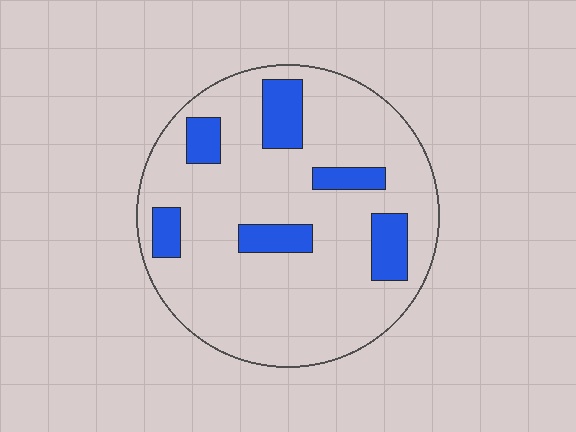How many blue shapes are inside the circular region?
6.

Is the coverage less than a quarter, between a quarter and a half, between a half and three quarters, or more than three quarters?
Less than a quarter.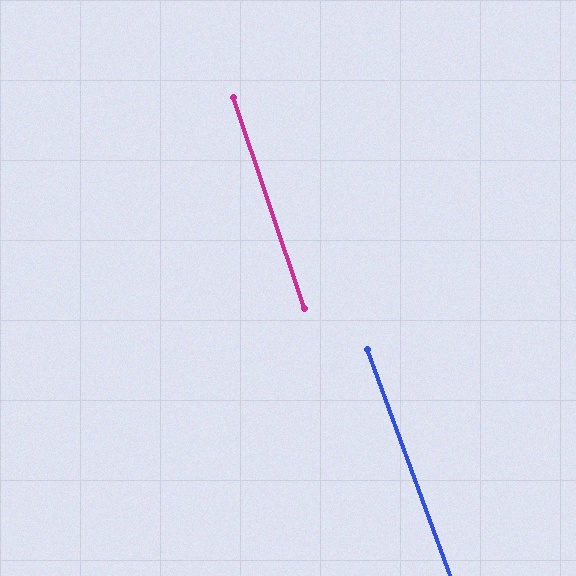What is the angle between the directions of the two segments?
Approximately 2 degrees.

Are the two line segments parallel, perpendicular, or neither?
Parallel — their directions differ by only 1.8°.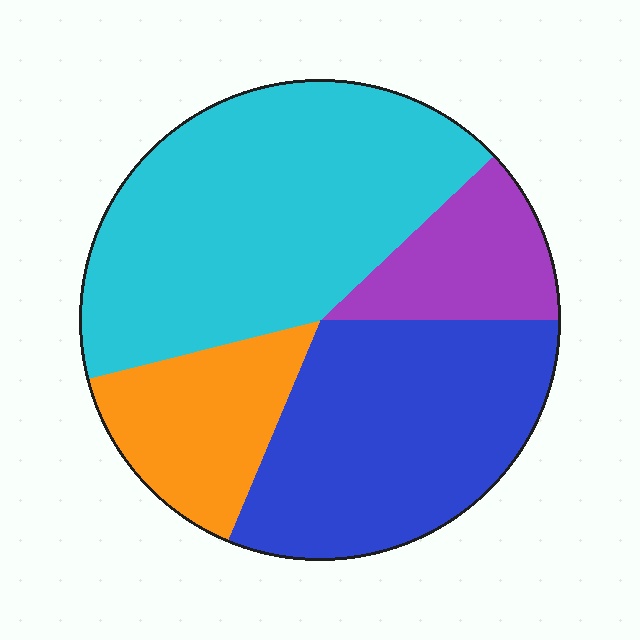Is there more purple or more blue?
Blue.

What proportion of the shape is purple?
Purple covers 12% of the shape.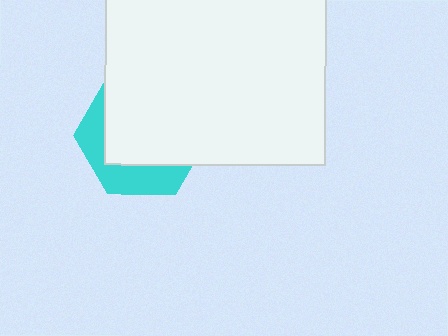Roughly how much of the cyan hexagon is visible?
A small part of it is visible (roughly 33%).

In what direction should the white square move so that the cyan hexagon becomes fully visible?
The white square should move up. That is the shortest direction to clear the overlap and leave the cyan hexagon fully visible.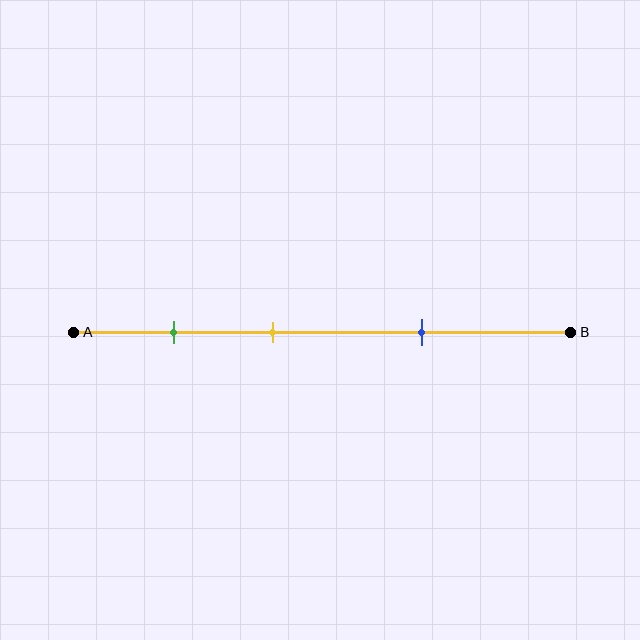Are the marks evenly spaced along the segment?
Yes, the marks are approximately evenly spaced.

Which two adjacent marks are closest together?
The green and yellow marks are the closest adjacent pair.